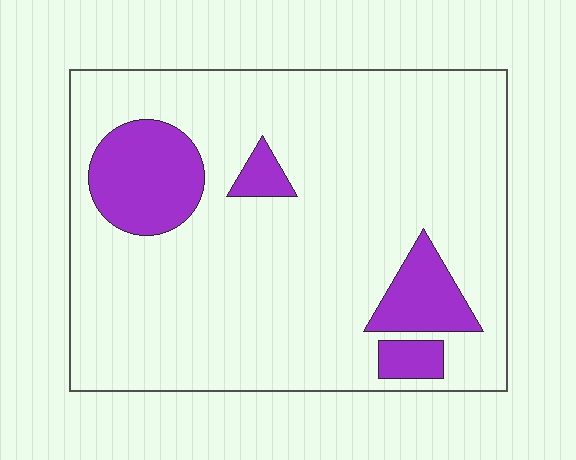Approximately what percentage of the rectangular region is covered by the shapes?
Approximately 15%.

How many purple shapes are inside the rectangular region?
4.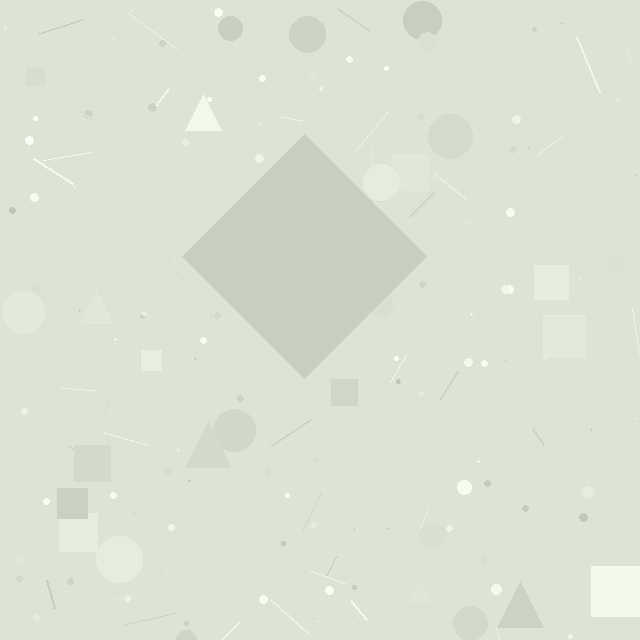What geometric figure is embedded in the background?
A diamond is embedded in the background.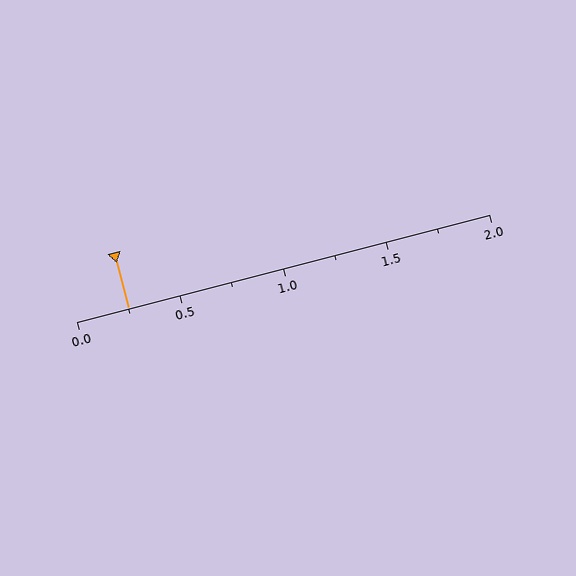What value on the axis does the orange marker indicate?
The marker indicates approximately 0.25.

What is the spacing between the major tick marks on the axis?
The major ticks are spaced 0.5 apart.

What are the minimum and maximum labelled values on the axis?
The axis runs from 0.0 to 2.0.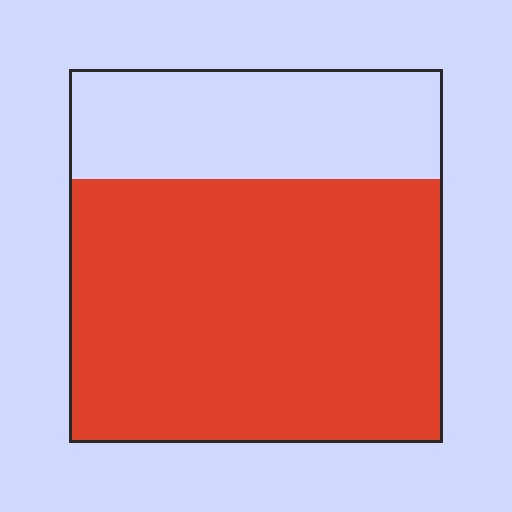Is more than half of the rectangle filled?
Yes.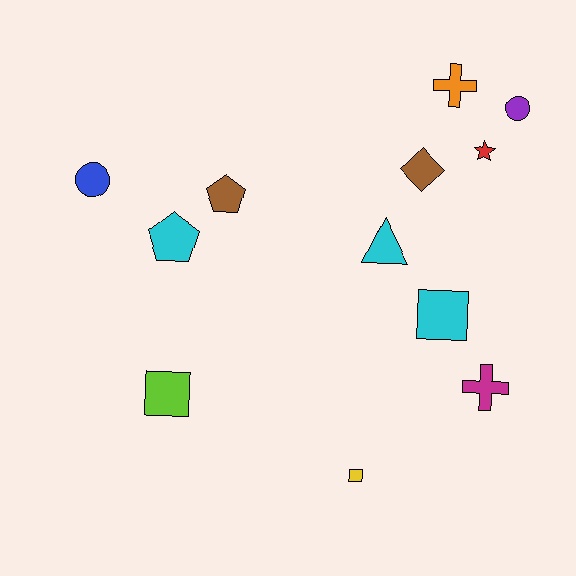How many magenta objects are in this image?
There is 1 magenta object.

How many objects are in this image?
There are 12 objects.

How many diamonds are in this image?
There is 1 diamond.